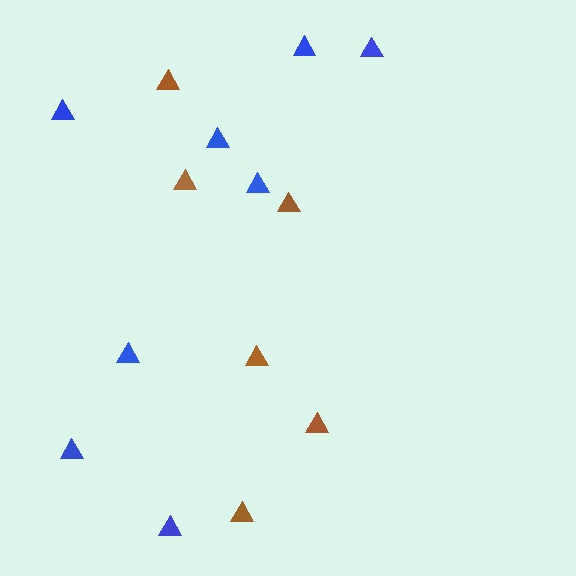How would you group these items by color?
There are 2 groups: one group of brown triangles (6) and one group of blue triangles (8).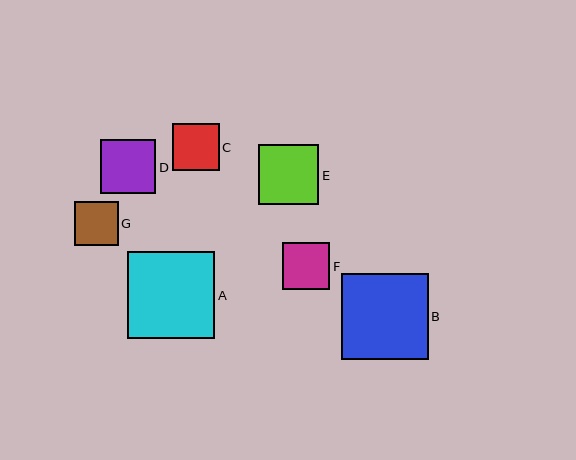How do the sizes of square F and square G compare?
Square F and square G are approximately the same size.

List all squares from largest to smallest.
From largest to smallest: A, B, E, D, C, F, G.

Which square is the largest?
Square A is the largest with a size of approximately 87 pixels.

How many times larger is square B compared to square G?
Square B is approximately 2.0 times the size of square G.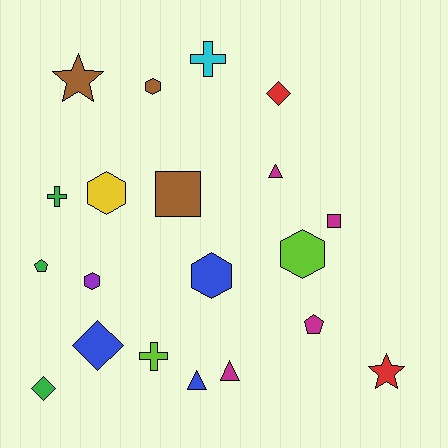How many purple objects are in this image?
There is 1 purple object.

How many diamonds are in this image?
There are 3 diamonds.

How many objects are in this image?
There are 20 objects.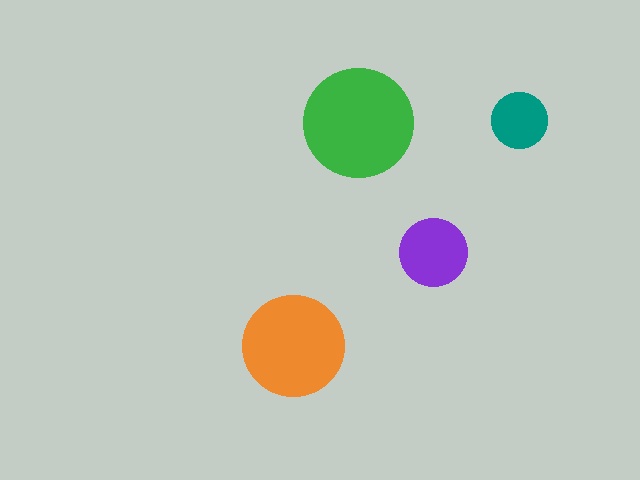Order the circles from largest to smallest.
the green one, the orange one, the purple one, the teal one.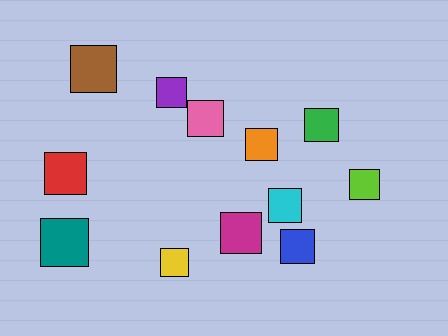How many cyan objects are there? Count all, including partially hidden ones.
There is 1 cyan object.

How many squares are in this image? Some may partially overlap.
There are 12 squares.